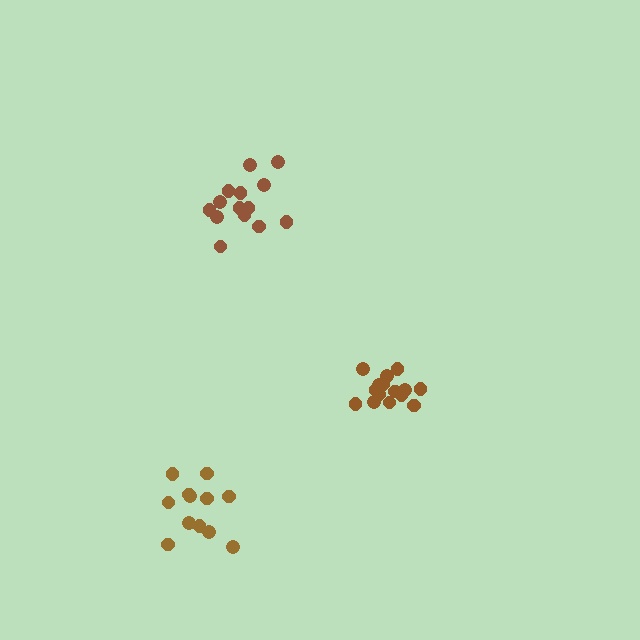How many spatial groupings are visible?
There are 3 spatial groupings.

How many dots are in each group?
Group 1: 14 dots, Group 2: 15 dots, Group 3: 12 dots (41 total).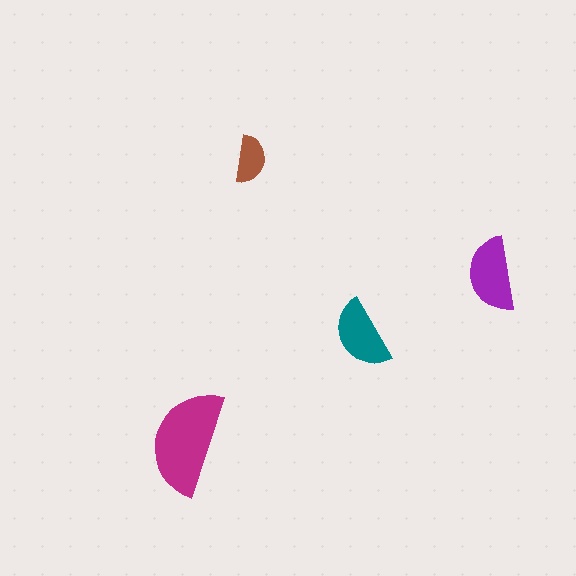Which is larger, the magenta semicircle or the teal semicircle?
The magenta one.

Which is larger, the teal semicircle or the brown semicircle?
The teal one.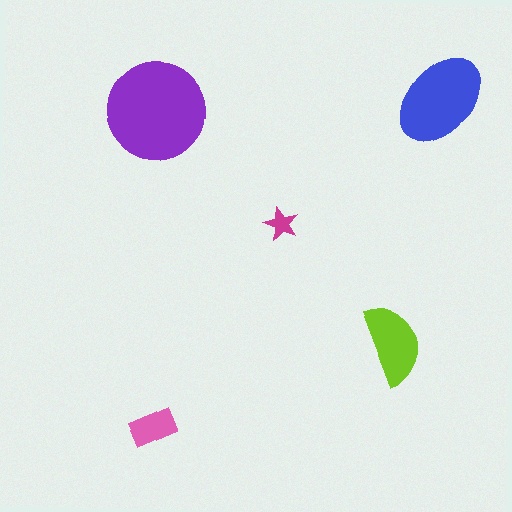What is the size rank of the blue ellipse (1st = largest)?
2nd.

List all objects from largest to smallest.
The purple circle, the blue ellipse, the lime semicircle, the pink rectangle, the magenta star.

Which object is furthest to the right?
The blue ellipse is rightmost.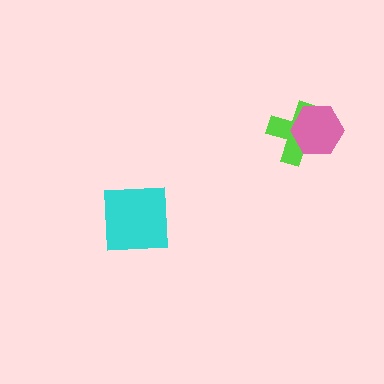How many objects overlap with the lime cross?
1 object overlaps with the lime cross.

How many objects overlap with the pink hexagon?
1 object overlaps with the pink hexagon.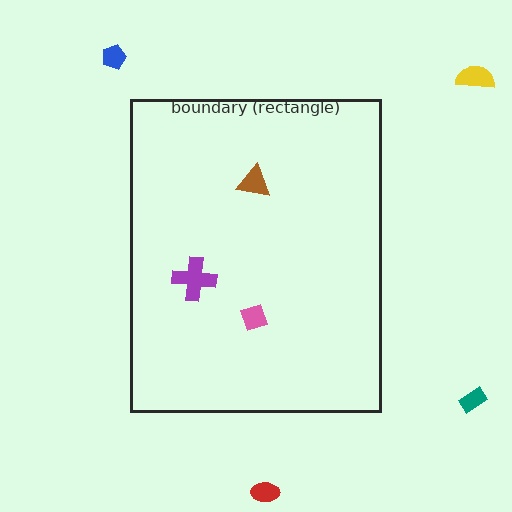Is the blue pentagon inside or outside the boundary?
Outside.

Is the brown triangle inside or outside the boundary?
Inside.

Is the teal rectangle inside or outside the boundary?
Outside.